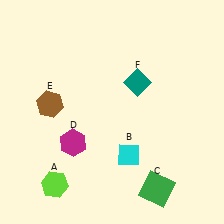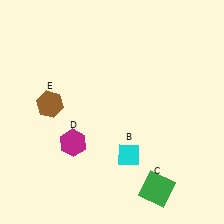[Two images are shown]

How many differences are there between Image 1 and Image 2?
There are 2 differences between the two images.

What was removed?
The teal diamond (F), the lime hexagon (A) were removed in Image 2.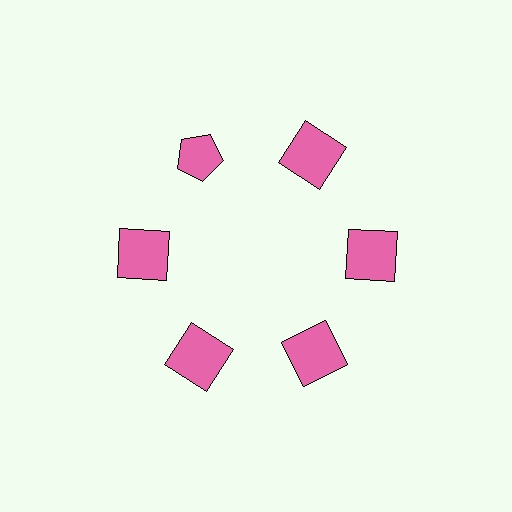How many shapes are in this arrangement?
There are 6 shapes arranged in a ring pattern.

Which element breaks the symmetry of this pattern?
The pink pentagon at roughly the 11 o'clock position breaks the symmetry. All other shapes are pink squares.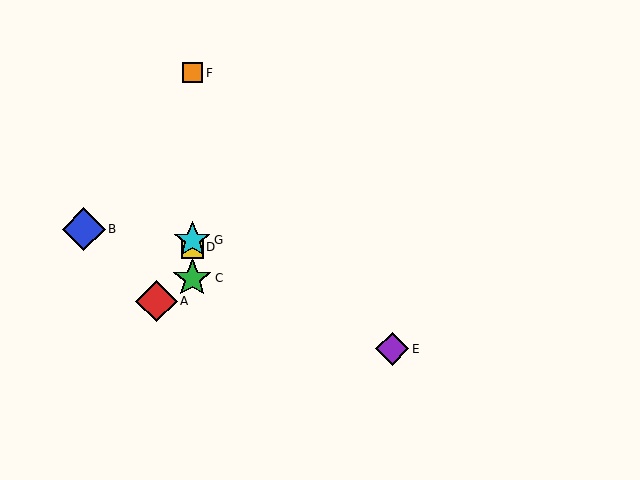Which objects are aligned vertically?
Objects C, D, F, G are aligned vertically.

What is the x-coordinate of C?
Object C is at x≈192.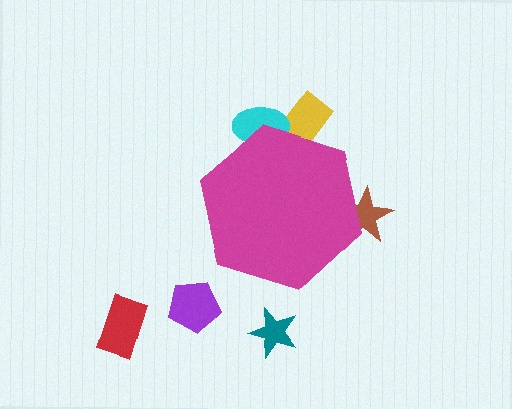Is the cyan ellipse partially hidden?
Yes, the cyan ellipse is partially hidden behind the magenta hexagon.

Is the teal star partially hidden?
No, the teal star is fully visible.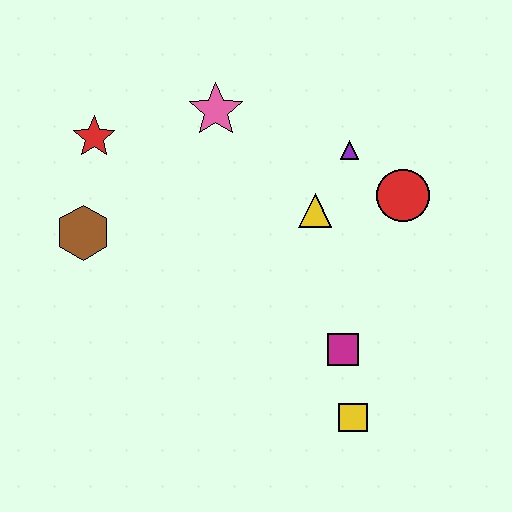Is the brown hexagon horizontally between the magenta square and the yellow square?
No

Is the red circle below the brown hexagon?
No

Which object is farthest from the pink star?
The yellow square is farthest from the pink star.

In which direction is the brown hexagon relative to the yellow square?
The brown hexagon is to the left of the yellow square.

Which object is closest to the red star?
The brown hexagon is closest to the red star.